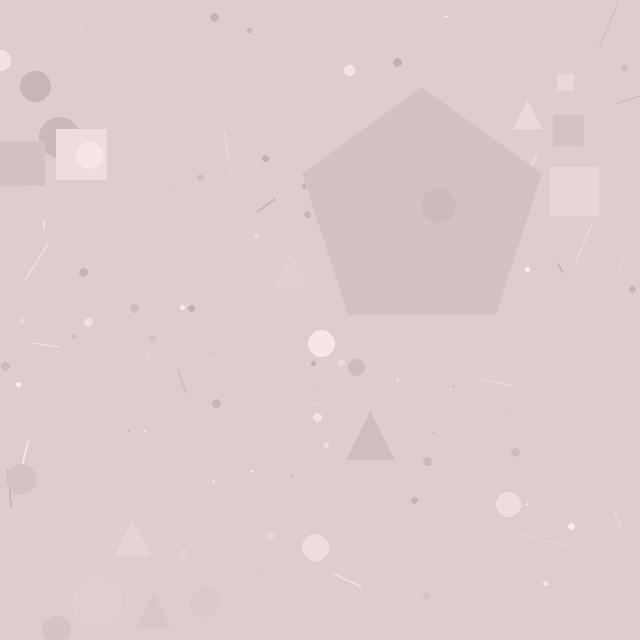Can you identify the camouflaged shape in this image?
The camouflaged shape is a pentagon.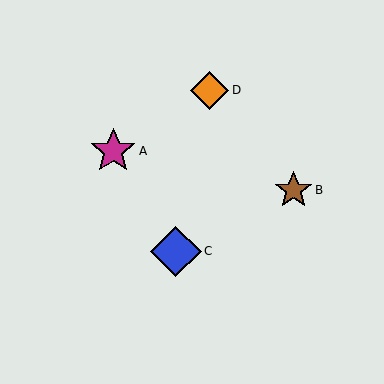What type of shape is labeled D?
Shape D is an orange diamond.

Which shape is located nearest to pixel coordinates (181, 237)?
The blue diamond (labeled C) at (176, 251) is nearest to that location.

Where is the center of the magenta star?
The center of the magenta star is at (113, 151).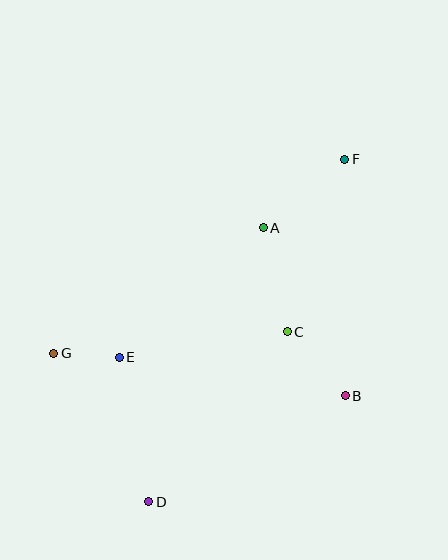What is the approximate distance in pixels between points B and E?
The distance between B and E is approximately 229 pixels.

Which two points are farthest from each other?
Points D and F are farthest from each other.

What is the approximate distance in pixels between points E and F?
The distance between E and F is approximately 300 pixels.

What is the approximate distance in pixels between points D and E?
The distance between D and E is approximately 148 pixels.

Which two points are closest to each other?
Points E and G are closest to each other.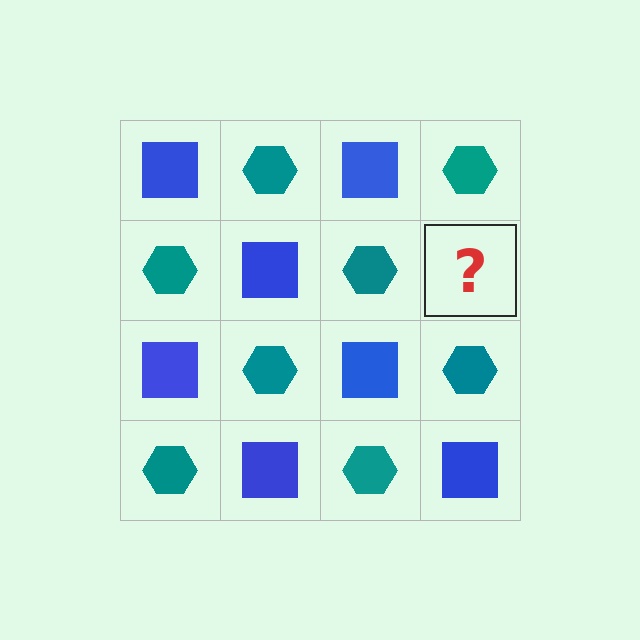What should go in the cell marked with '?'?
The missing cell should contain a blue square.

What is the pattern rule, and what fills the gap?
The rule is that it alternates blue square and teal hexagon in a checkerboard pattern. The gap should be filled with a blue square.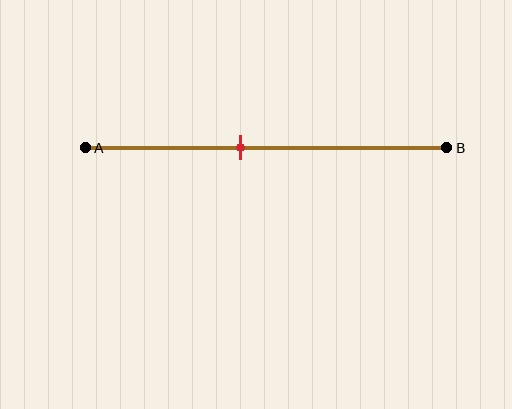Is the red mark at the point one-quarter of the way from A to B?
No, the mark is at about 45% from A, not at the 25% one-quarter point.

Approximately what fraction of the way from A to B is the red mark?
The red mark is approximately 45% of the way from A to B.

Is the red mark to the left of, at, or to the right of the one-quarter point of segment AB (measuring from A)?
The red mark is to the right of the one-quarter point of segment AB.